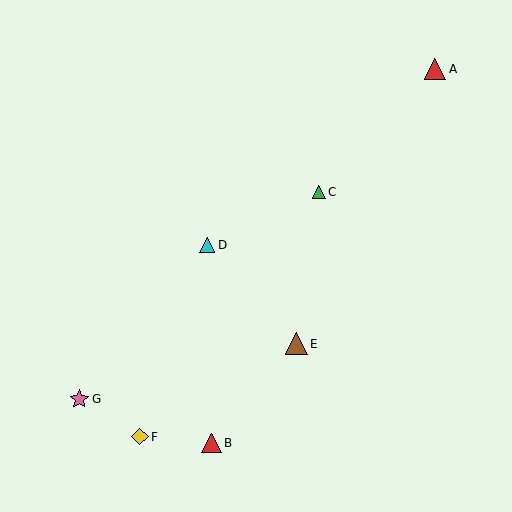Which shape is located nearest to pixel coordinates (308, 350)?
The brown triangle (labeled E) at (296, 344) is nearest to that location.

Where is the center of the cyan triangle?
The center of the cyan triangle is at (207, 245).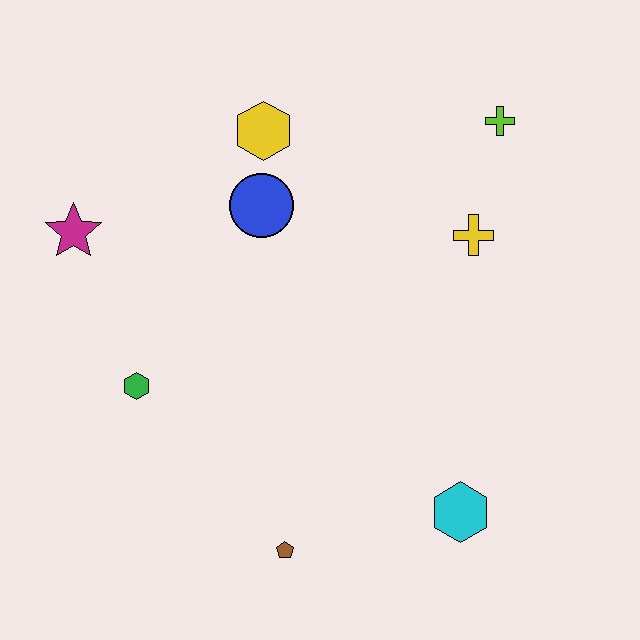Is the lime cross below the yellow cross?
No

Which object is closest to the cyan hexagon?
The brown pentagon is closest to the cyan hexagon.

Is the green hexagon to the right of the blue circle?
No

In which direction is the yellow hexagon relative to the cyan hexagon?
The yellow hexagon is above the cyan hexagon.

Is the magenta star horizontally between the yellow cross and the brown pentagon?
No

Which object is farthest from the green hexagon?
The lime cross is farthest from the green hexagon.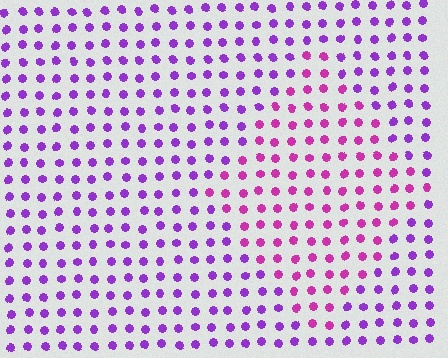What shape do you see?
I see a diamond.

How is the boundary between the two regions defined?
The boundary is defined purely by a slight shift in hue (about 35 degrees). Spacing, size, and orientation are identical on both sides.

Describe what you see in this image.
The image is filled with small purple elements in a uniform arrangement. A diamond-shaped region is visible where the elements are tinted to a slightly different hue, forming a subtle color boundary.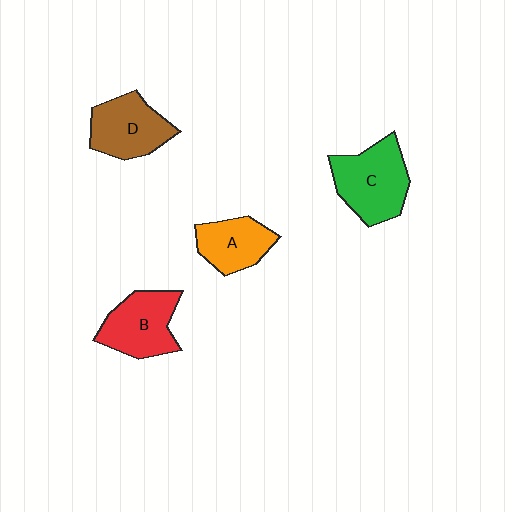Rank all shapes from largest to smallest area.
From largest to smallest: C (green), B (red), D (brown), A (orange).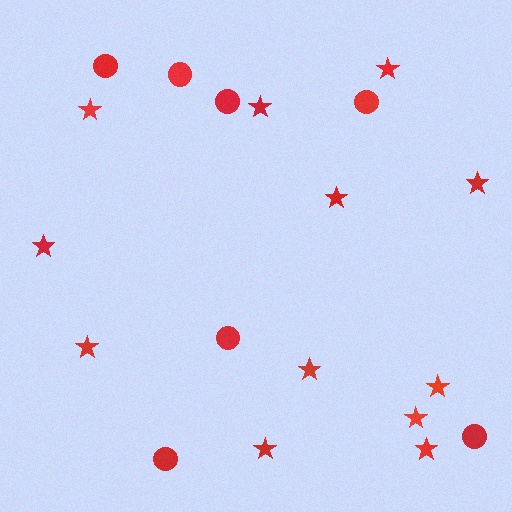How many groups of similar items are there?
There are 2 groups: one group of stars (12) and one group of circles (7).